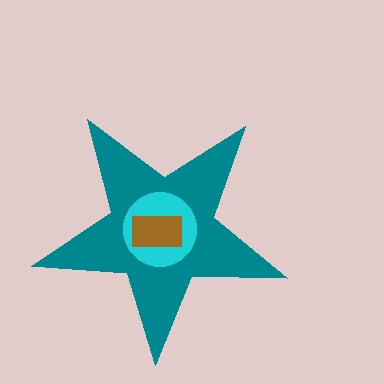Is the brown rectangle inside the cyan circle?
Yes.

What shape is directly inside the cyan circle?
The brown rectangle.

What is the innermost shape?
The brown rectangle.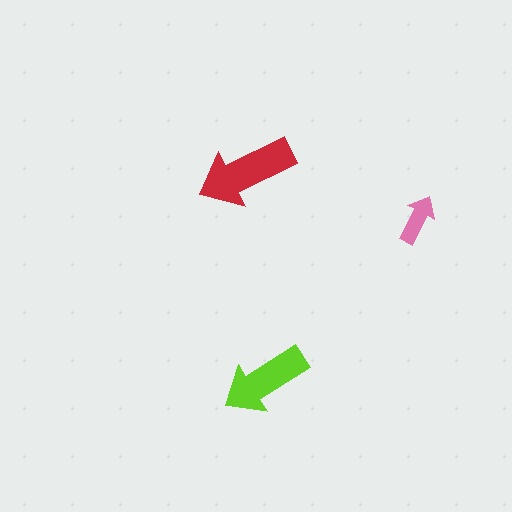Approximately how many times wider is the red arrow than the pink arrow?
About 2 times wider.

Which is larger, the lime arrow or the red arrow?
The red one.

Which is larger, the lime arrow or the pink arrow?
The lime one.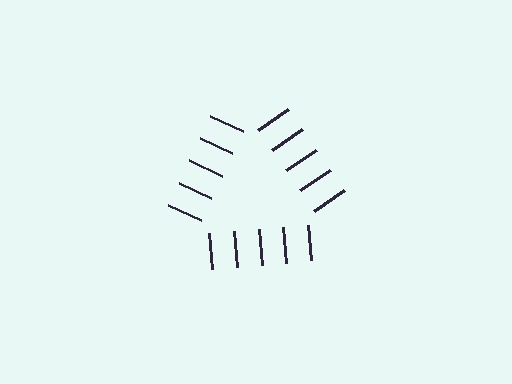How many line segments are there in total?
15 — 5 along each of the 3 edges.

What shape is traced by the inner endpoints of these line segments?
An illusory triangle — the line segments terminate on its edges but no continuous stroke is drawn.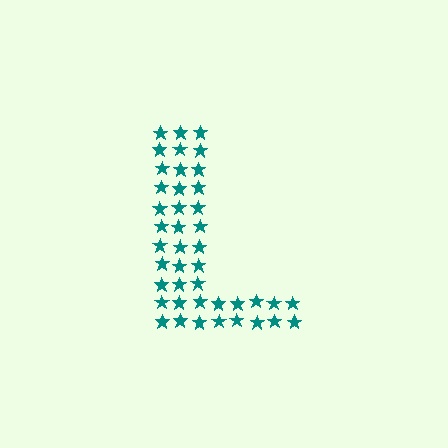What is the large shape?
The large shape is the letter L.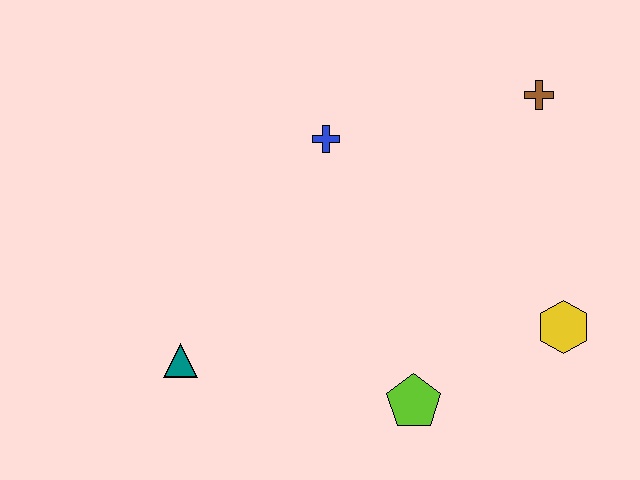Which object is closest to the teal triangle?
The lime pentagon is closest to the teal triangle.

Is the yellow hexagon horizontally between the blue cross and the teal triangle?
No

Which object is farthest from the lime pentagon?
The brown cross is farthest from the lime pentagon.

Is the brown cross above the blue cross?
Yes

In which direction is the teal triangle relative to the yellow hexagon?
The teal triangle is to the left of the yellow hexagon.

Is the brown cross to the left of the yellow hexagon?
Yes